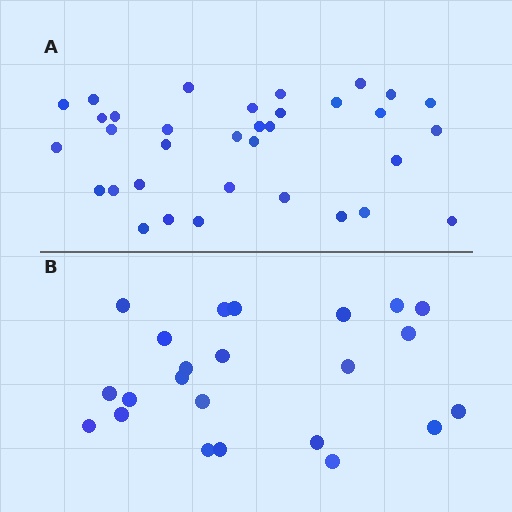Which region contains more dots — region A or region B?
Region A (the top region) has more dots.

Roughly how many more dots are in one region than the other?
Region A has roughly 12 or so more dots than region B.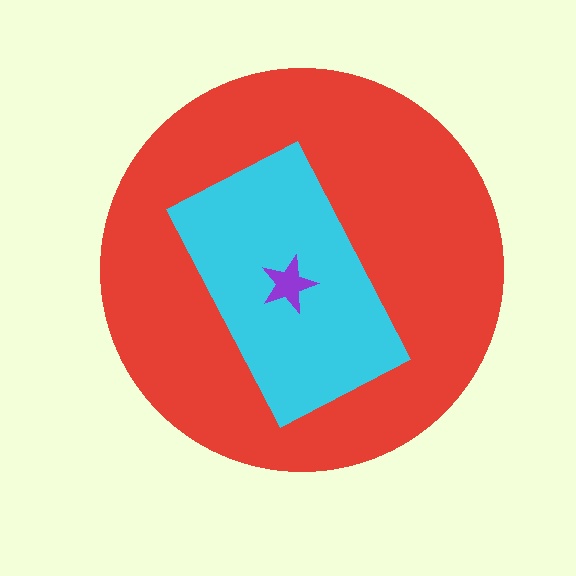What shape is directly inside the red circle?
The cyan rectangle.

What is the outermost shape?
The red circle.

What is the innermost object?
The purple star.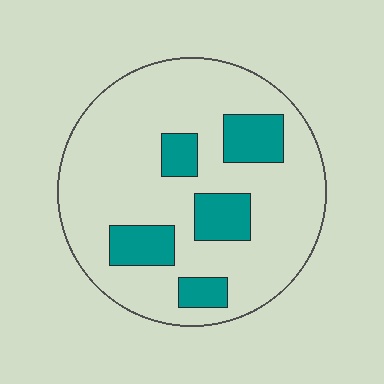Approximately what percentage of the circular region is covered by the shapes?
Approximately 20%.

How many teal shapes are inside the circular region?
5.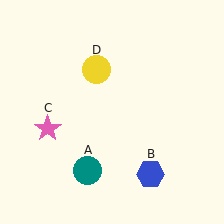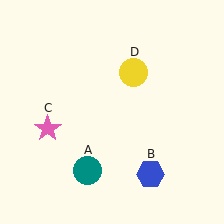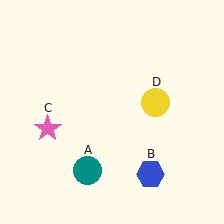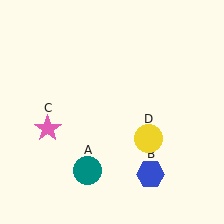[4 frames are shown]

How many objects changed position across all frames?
1 object changed position: yellow circle (object D).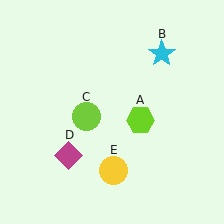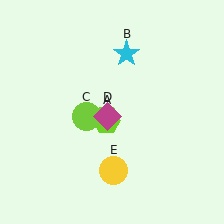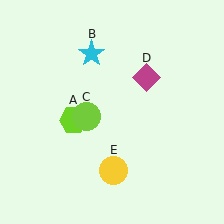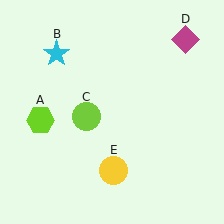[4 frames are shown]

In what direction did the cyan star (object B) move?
The cyan star (object B) moved left.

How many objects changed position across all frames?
3 objects changed position: lime hexagon (object A), cyan star (object B), magenta diamond (object D).